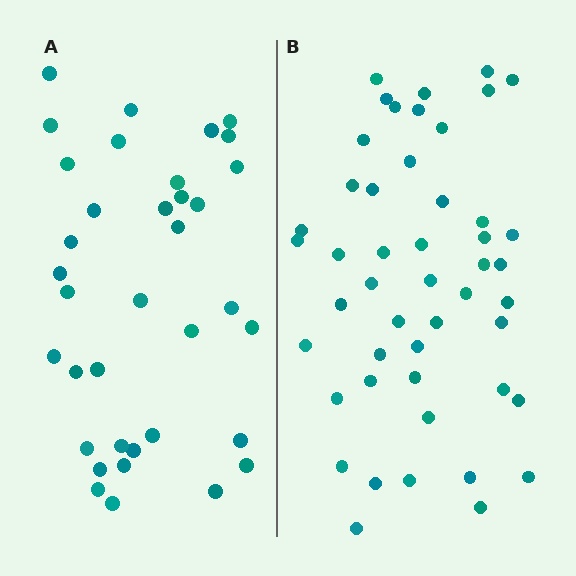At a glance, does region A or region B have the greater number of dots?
Region B (the right region) has more dots.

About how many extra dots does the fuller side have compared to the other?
Region B has roughly 12 or so more dots than region A.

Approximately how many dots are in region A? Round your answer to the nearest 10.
About 40 dots. (The exact count is 36, which rounds to 40.)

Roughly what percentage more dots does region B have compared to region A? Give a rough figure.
About 35% more.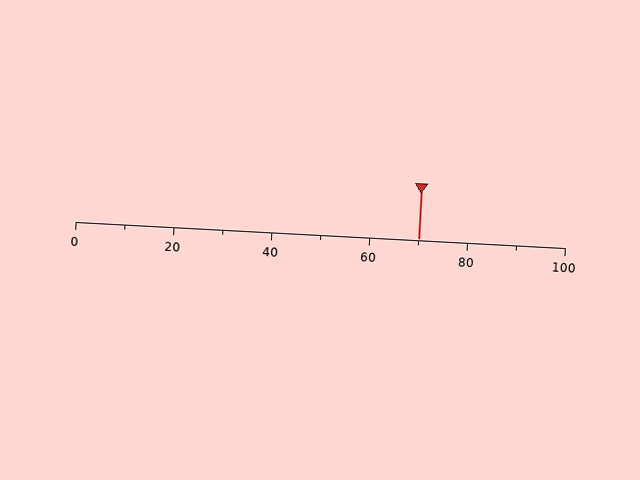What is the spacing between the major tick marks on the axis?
The major ticks are spaced 20 apart.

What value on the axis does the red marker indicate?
The marker indicates approximately 70.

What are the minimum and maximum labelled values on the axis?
The axis runs from 0 to 100.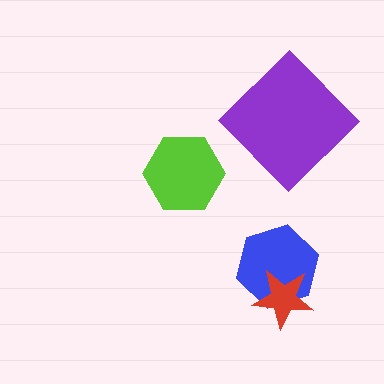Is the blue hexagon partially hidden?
Yes, it is partially covered by another shape.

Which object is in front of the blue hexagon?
The red star is in front of the blue hexagon.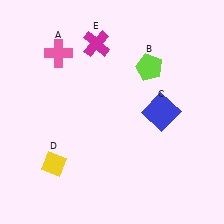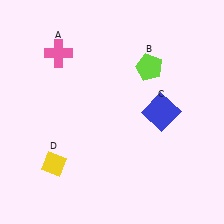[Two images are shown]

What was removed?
The magenta cross (E) was removed in Image 2.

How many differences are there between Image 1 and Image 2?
There is 1 difference between the two images.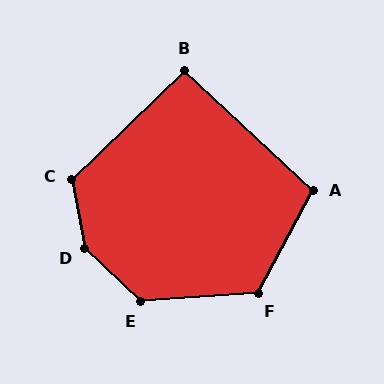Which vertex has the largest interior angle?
D, at approximately 144 degrees.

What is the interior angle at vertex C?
Approximately 123 degrees (obtuse).